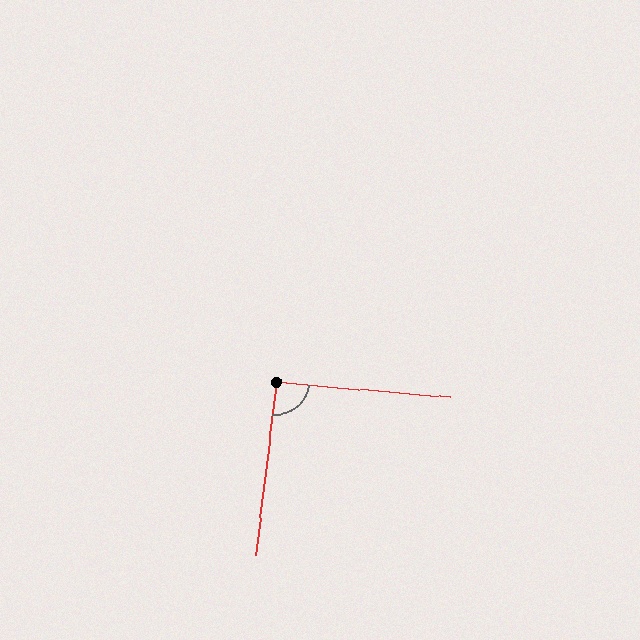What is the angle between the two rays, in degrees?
Approximately 92 degrees.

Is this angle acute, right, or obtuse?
It is approximately a right angle.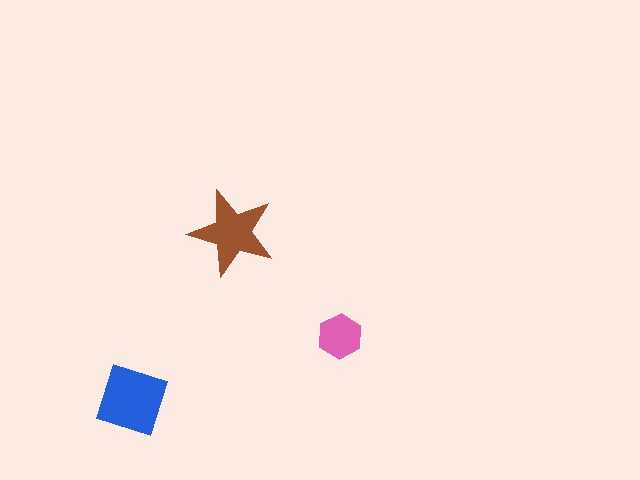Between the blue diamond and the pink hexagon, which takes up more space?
The blue diamond.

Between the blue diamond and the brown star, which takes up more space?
The blue diamond.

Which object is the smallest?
The pink hexagon.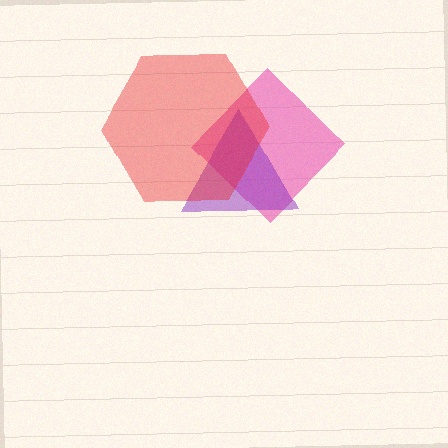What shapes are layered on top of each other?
The layered shapes are: a pink diamond, a purple triangle, a red hexagon.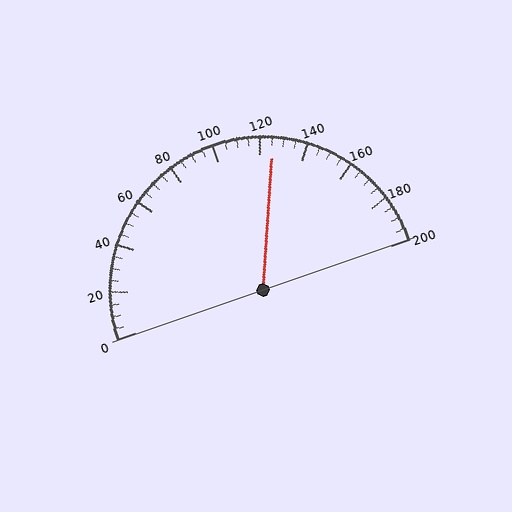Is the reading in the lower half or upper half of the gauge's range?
The reading is in the upper half of the range (0 to 200).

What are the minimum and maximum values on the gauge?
The gauge ranges from 0 to 200.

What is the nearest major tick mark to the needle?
The nearest major tick mark is 120.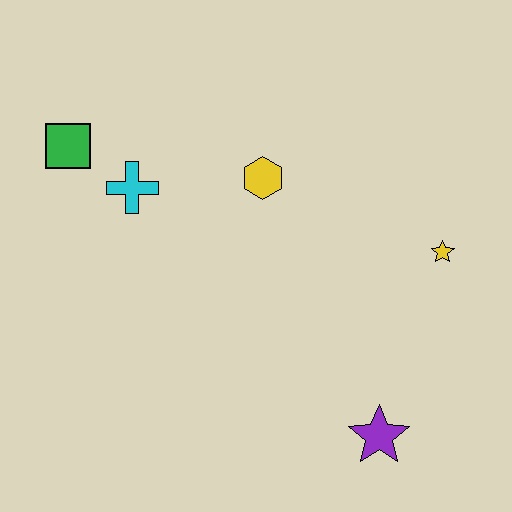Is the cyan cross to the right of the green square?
Yes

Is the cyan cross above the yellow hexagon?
No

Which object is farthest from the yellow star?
The green square is farthest from the yellow star.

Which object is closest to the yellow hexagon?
The cyan cross is closest to the yellow hexagon.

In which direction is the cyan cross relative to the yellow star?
The cyan cross is to the left of the yellow star.